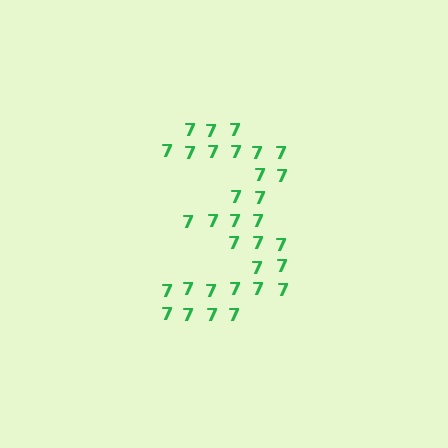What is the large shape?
The large shape is the digit 3.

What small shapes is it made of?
It is made of small digit 7's.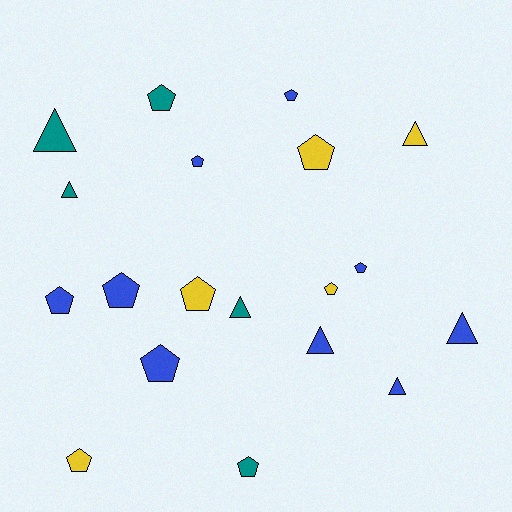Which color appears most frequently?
Blue, with 9 objects.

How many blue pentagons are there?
There are 6 blue pentagons.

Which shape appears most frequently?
Pentagon, with 12 objects.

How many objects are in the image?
There are 19 objects.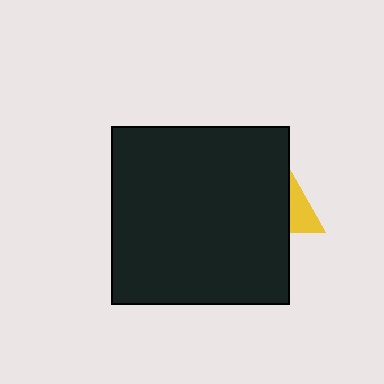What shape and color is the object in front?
The object in front is a black square.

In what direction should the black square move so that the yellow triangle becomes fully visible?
The black square should move left. That is the shortest direction to clear the overlap and leave the yellow triangle fully visible.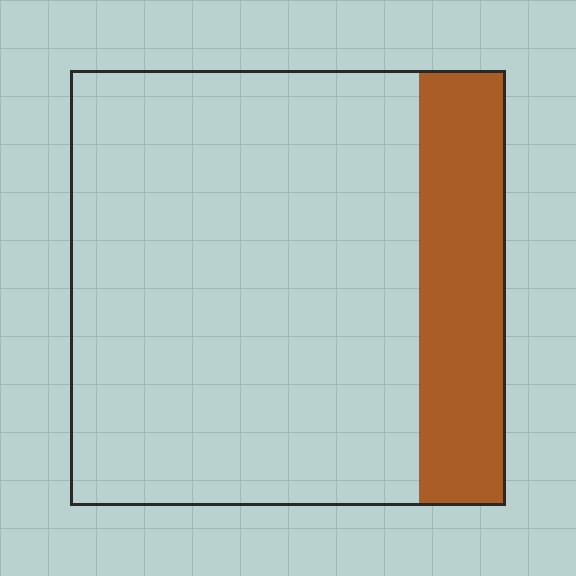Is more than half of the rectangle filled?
No.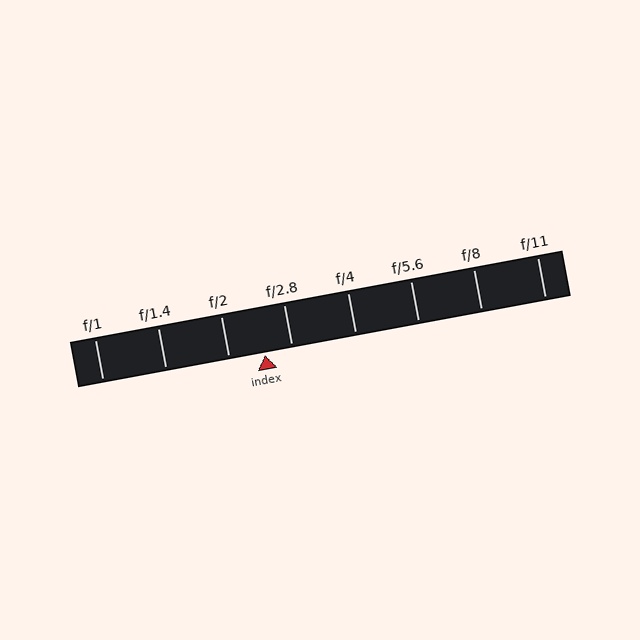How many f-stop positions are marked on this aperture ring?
There are 8 f-stop positions marked.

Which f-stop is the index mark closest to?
The index mark is closest to f/2.8.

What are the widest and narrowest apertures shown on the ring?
The widest aperture shown is f/1 and the narrowest is f/11.